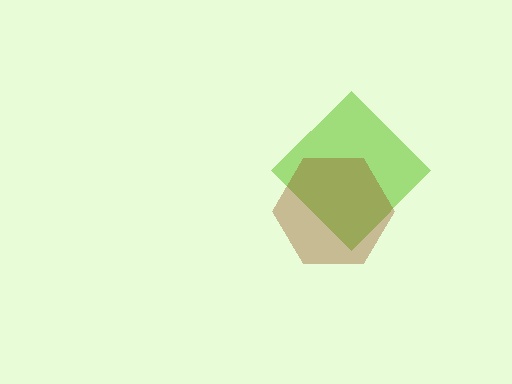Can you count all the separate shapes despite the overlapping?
Yes, there are 2 separate shapes.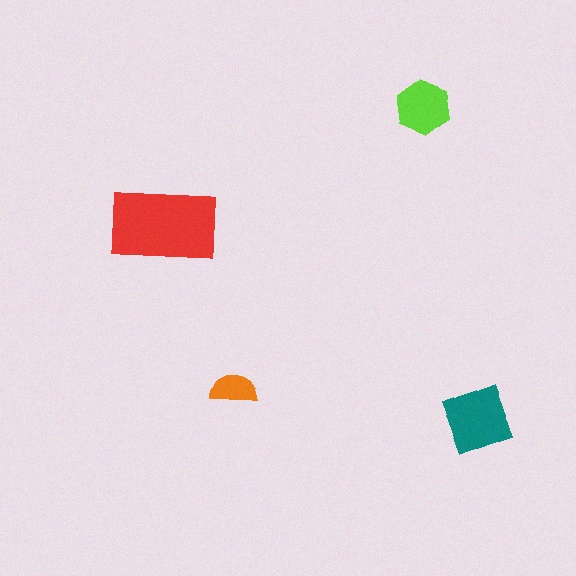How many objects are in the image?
There are 4 objects in the image.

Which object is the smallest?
The orange semicircle.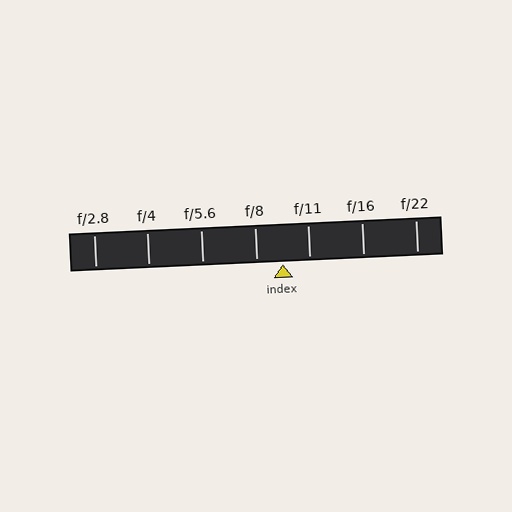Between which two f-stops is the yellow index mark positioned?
The index mark is between f/8 and f/11.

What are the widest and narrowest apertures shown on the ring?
The widest aperture shown is f/2.8 and the narrowest is f/22.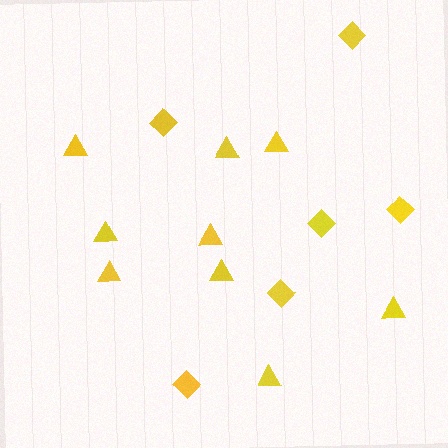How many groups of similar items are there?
There are 2 groups: one group of diamonds (6) and one group of triangles (9).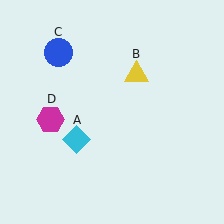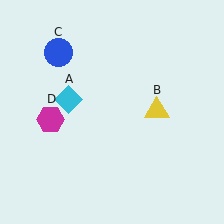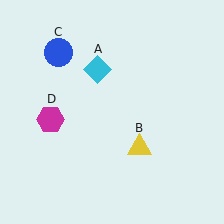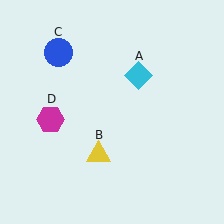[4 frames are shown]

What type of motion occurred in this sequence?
The cyan diamond (object A), yellow triangle (object B) rotated clockwise around the center of the scene.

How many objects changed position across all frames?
2 objects changed position: cyan diamond (object A), yellow triangle (object B).